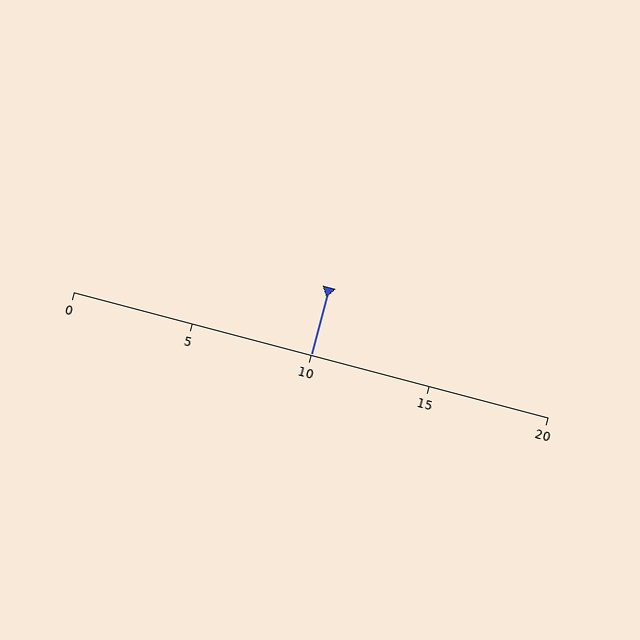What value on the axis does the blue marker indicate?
The marker indicates approximately 10.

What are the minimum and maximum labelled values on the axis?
The axis runs from 0 to 20.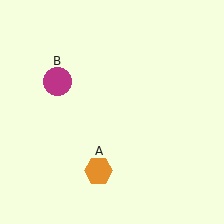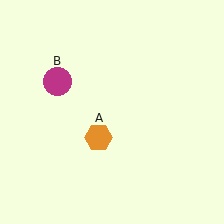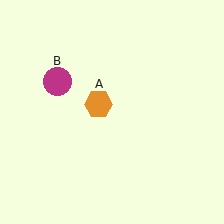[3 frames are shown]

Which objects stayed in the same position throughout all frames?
Magenta circle (object B) remained stationary.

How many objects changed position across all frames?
1 object changed position: orange hexagon (object A).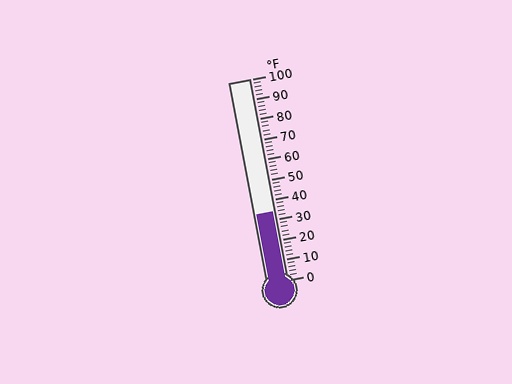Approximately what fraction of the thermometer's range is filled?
The thermometer is filled to approximately 35% of its range.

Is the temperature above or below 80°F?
The temperature is below 80°F.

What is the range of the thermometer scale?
The thermometer scale ranges from 0°F to 100°F.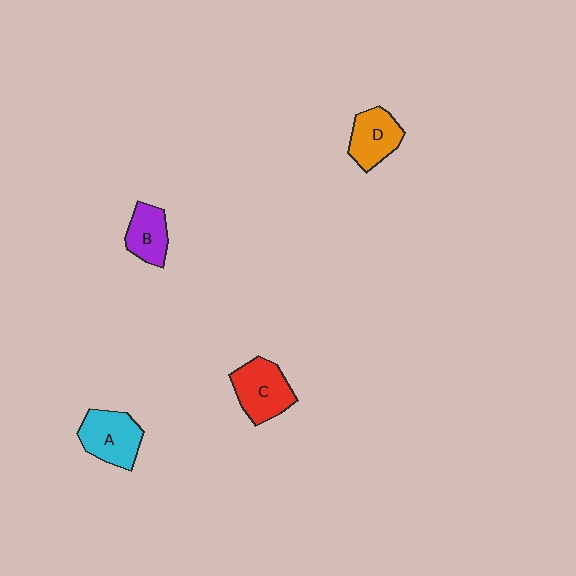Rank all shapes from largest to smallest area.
From largest to smallest: C (red), A (cyan), D (orange), B (purple).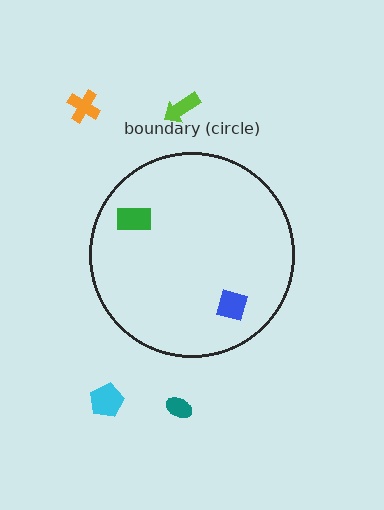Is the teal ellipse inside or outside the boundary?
Outside.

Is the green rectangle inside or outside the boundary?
Inside.